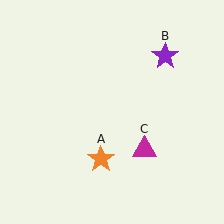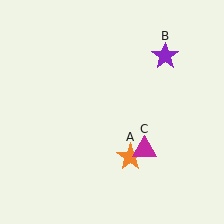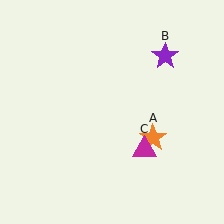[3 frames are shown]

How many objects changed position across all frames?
1 object changed position: orange star (object A).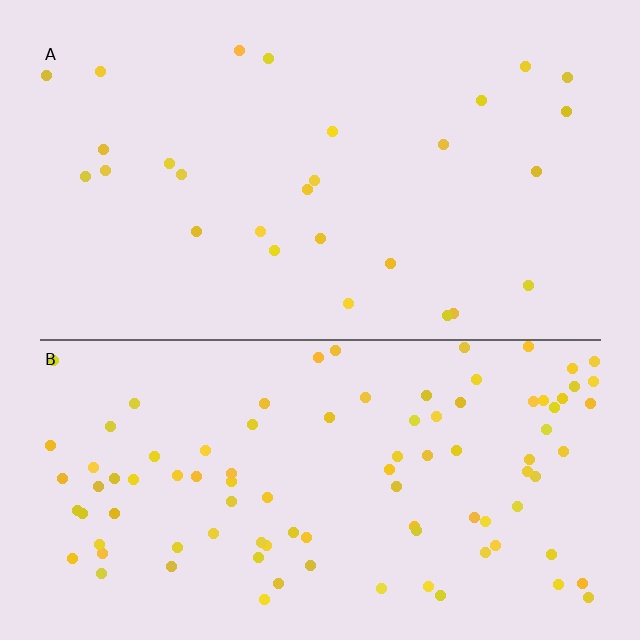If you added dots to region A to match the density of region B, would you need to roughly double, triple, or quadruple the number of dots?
Approximately triple.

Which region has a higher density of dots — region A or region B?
B (the bottom).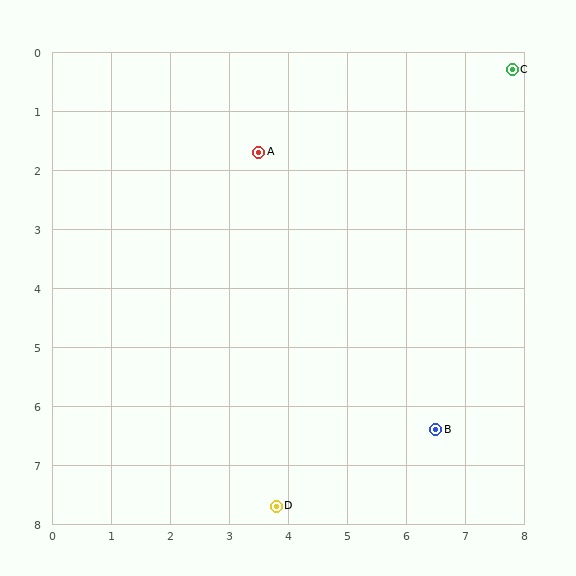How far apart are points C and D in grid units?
Points C and D are about 8.4 grid units apart.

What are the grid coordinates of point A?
Point A is at approximately (3.5, 1.7).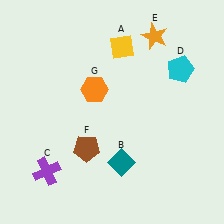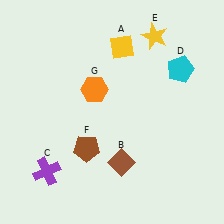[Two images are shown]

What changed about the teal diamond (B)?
In Image 1, B is teal. In Image 2, it changed to brown.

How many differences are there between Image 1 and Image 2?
There are 2 differences between the two images.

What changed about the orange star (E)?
In Image 1, E is orange. In Image 2, it changed to yellow.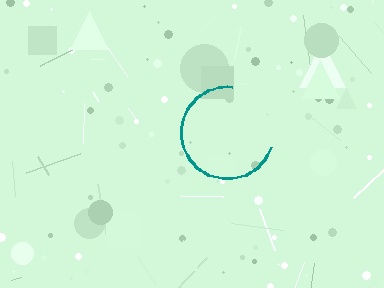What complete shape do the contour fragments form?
The contour fragments form a circle.